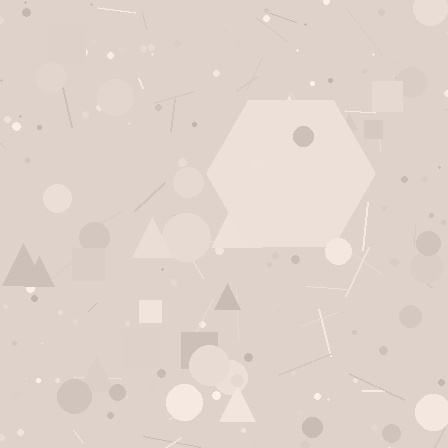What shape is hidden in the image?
A hexagon is hidden in the image.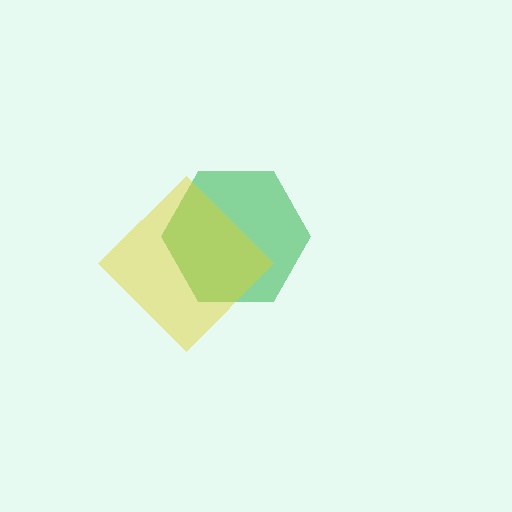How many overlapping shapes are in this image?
There are 2 overlapping shapes in the image.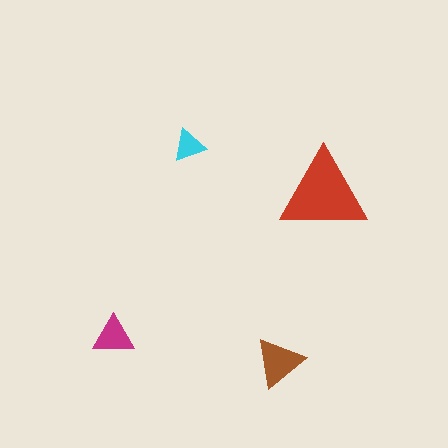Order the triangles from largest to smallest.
the red one, the brown one, the magenta one, the cyan one.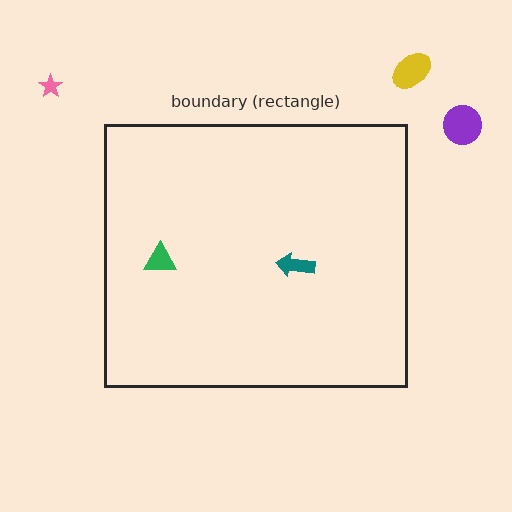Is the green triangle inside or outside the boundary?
Inside.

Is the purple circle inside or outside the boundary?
Outside.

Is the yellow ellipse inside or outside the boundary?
Outside.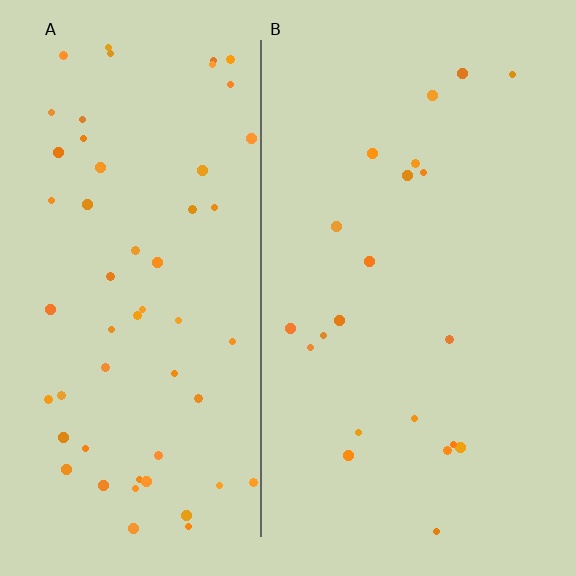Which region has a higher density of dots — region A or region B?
A (the left).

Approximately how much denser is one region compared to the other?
Approximately 2.8× — region A over region B.